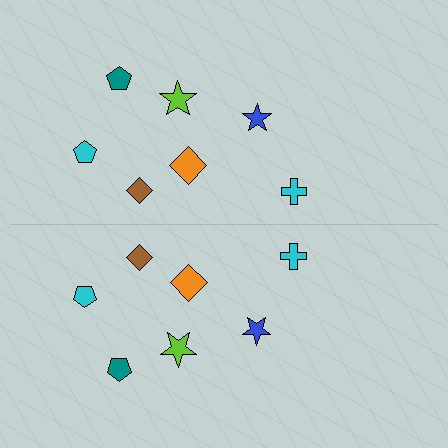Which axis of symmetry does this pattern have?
The pattern has a horizontal axis of symmetry running through the center of the image.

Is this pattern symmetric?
Yes, this pattern has bilateral (reflection) symmetry.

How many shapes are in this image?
There are 14 shapes in this image.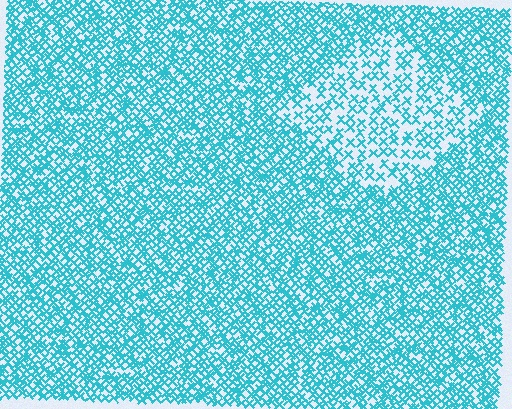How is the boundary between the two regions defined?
The boundary is defined by a change in element density (approximately 2.1x ratio). All elements are the same color, size, and shape.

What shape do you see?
I see a diamond.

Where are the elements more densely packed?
The elements are more densely packed outside the diamond boundary.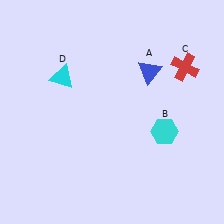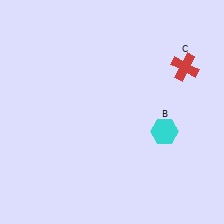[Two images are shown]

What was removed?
The blue triangle (A), the cyan triangle (D) were removed in Image 2.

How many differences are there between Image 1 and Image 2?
There are 2 differences between the two images.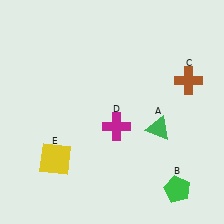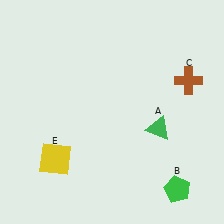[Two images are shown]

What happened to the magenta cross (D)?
The magenta cross (D) was removed in Image 2. It was in the bottom-right area of Image 1.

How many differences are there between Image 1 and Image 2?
There is 1 difference between the two images.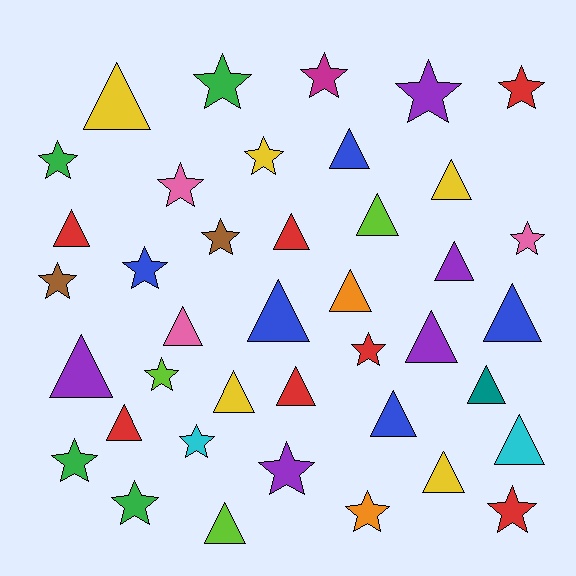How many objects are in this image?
There are 40 objects.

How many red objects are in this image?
There are 7 red objects.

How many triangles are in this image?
There are 21 triangles.